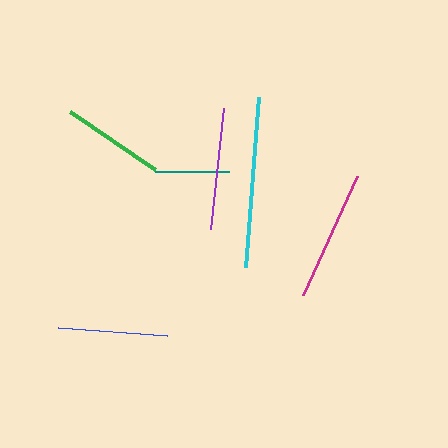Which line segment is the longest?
The cyan line is the longest at approximately 171 pixels.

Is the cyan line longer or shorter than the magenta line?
The cyan line is longer than the magenta line.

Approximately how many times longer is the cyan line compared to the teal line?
The cyan line is approximately 2.3 times the length of the teal line.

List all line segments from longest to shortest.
From longest to shortest: cyan, magenta, purple, blue, green, teal.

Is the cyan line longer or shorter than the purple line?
The cyan line is longer than the purple line.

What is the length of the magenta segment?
The magenta segment is approximately 131 pixels long.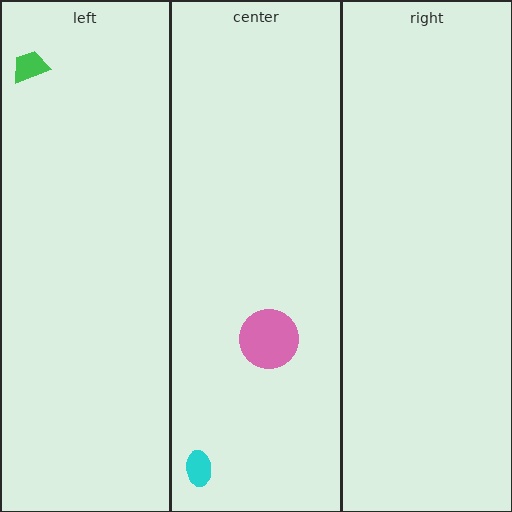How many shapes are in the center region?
2.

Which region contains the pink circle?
The center region.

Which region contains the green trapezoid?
The left region.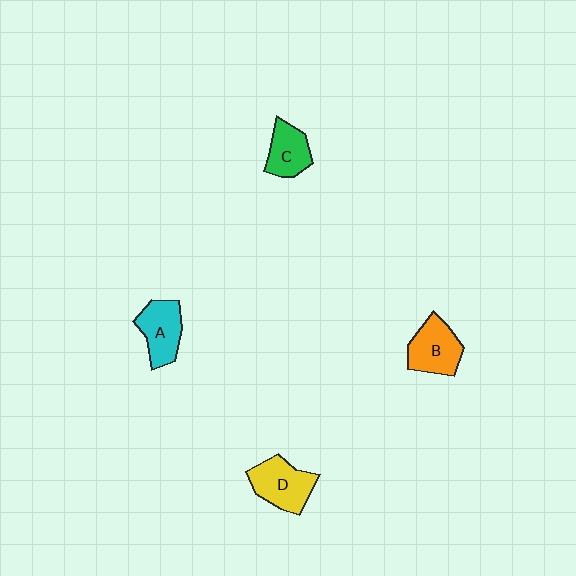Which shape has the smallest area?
Shape C (green).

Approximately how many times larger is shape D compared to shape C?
Approximately 1.3 times.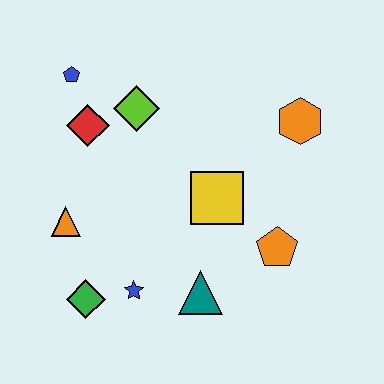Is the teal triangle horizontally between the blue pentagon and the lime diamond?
No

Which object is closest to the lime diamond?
The red diamond is closest to the lime diamond.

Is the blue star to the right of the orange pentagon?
No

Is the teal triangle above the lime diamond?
No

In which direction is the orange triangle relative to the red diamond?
The orange triangle is below the red diamond.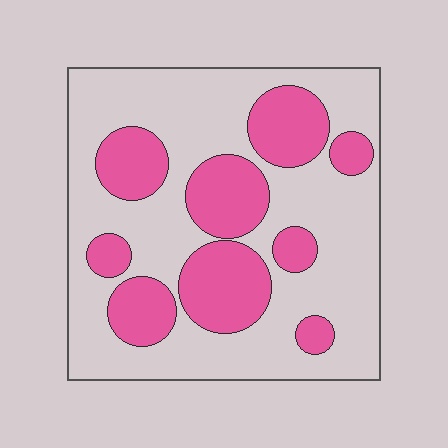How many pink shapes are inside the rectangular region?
9.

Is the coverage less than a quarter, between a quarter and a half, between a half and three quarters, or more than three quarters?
Between a quarter and a half.